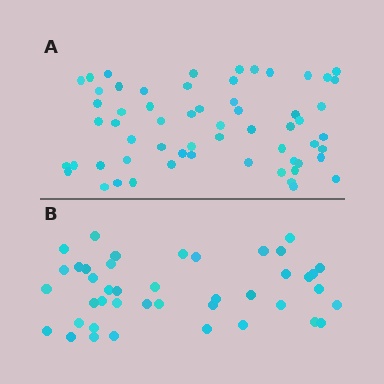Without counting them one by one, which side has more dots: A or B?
Region A (the top region) has more dots.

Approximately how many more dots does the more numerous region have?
Region A has approximately 20 more dots than region B.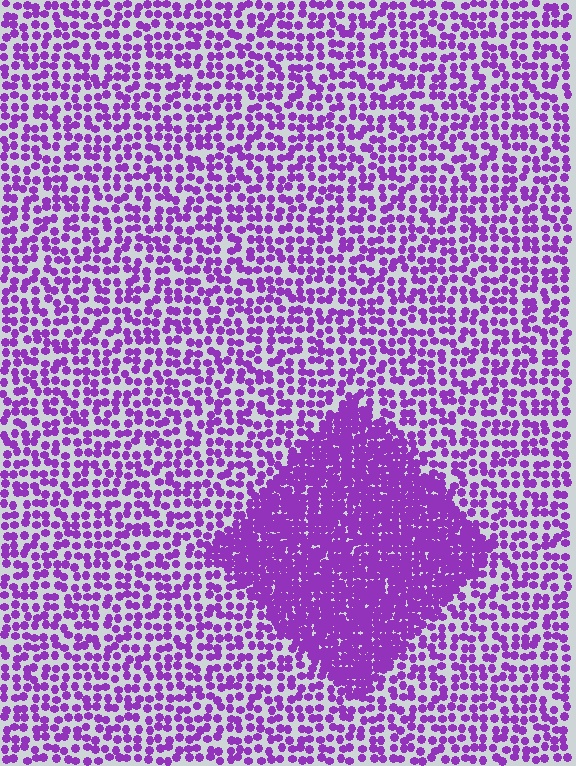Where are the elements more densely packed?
The elements are more densely packed inside the diamond boundary.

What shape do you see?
I see a diamond.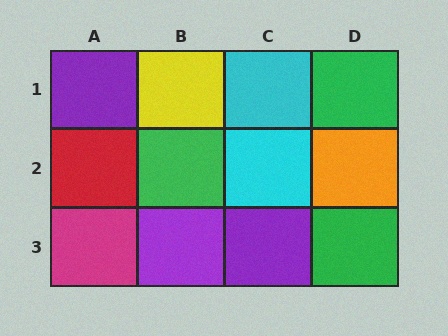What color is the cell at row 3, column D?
Green.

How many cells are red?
1 cell is red.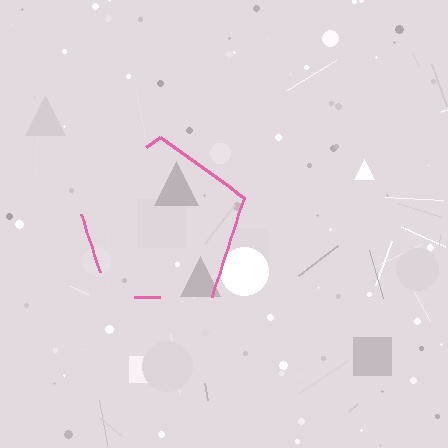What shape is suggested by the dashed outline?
The dashed outline suggests a pentagon.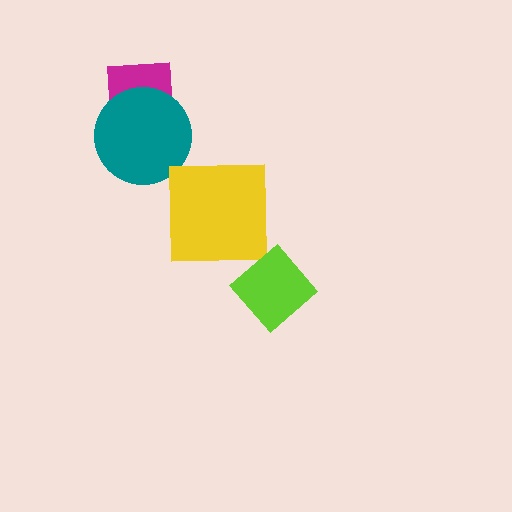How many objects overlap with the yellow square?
0 objects overlap with the yellow square.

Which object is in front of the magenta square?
The teal circle is in front of the magenta square.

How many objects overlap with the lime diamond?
0 objects overlap with the lime diamond.